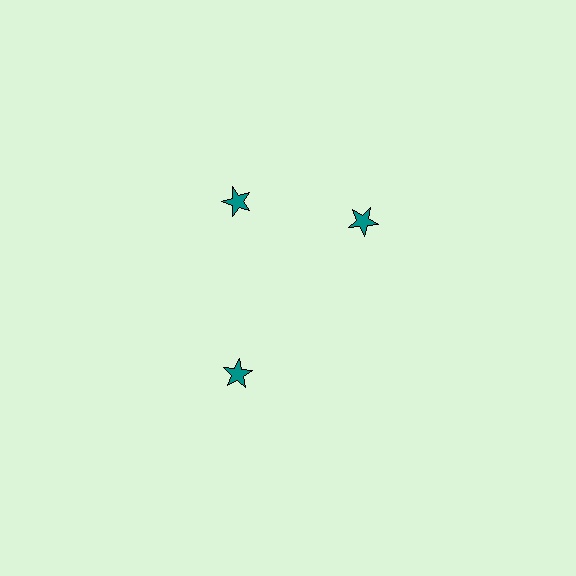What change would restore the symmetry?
The symmetry would be restored by rotating it back into even spacing with its neighbors so that all 3 stars sit at equal angles and equal distance from the center.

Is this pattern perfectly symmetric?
No. The 3 teal stars are arranged in a ring, but one element near the 3 o'clock position is rotated out of alignment along the ring, breaking the 3-fold rotational symmetry.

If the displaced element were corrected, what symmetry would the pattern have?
It would have 3-fold rotational symmetry — the pattern would map onto itself every 120 degrees.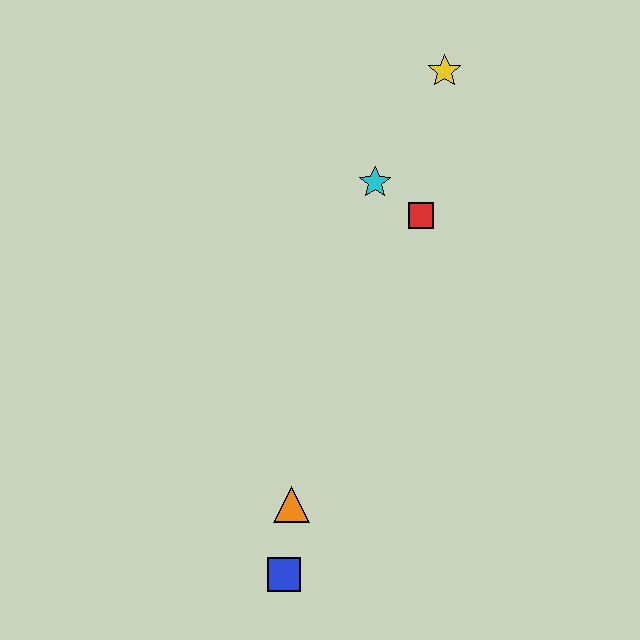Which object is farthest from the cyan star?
The blue square is farthest from the cyan star.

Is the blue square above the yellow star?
No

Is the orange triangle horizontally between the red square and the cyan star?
No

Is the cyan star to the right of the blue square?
Yes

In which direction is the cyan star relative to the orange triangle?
The cyan star is above the orange triangle.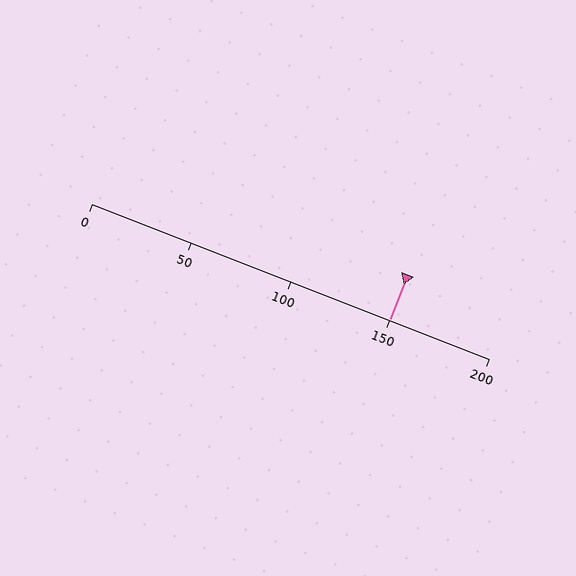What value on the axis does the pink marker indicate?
The marker indicates approximately 150.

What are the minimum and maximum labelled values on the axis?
The axis runs from 0 to 200.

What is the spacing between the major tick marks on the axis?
The major ticks are spaced 50 apart.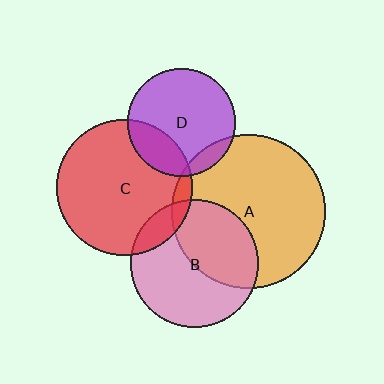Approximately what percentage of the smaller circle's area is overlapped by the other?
Approximately 45%.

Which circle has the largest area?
Circle A (orange).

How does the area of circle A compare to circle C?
Approximately 1.3 times.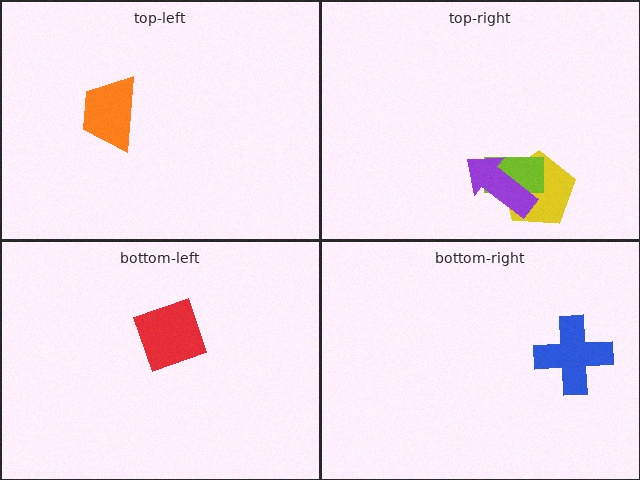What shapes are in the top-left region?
The orange trapezoid.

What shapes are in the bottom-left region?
The red diamond.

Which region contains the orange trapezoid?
The top-left region.